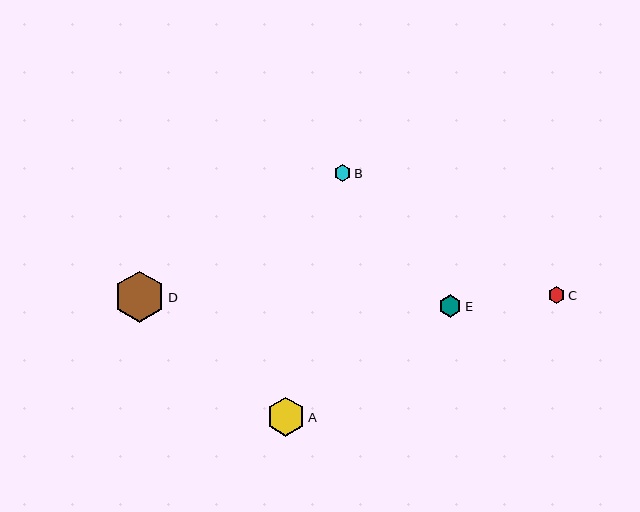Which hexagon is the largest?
Hexagon D is the largest with a size of approximately 51 pixels.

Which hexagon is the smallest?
Hexagon C is the smallest with a size of approximately 17 pixels.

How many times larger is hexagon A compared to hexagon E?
Hexagon A is approximately 1.7 times the size of hexagon E.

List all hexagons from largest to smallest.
From largest to smallest: D, A, E, B, C.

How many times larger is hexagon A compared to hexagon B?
Hexagon A is approximately 2.3 times the size of hexagon B.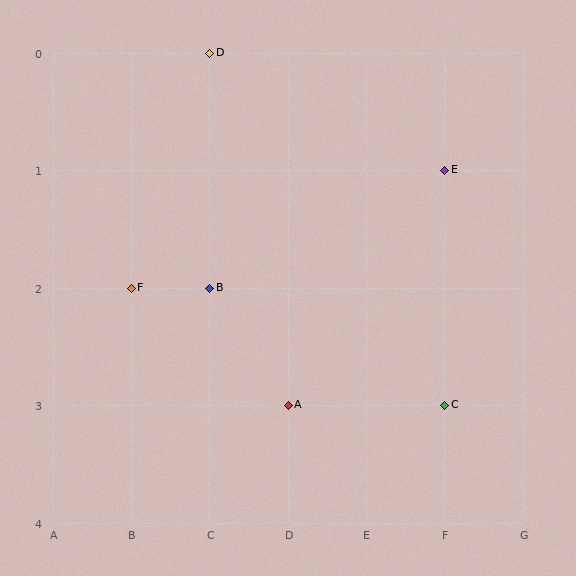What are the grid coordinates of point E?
Point E is at grid coordinates (F, 1).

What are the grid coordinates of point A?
Point A is at grid coordinates (D, 3).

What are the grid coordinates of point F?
Point F is at grid coordinates (B, 2).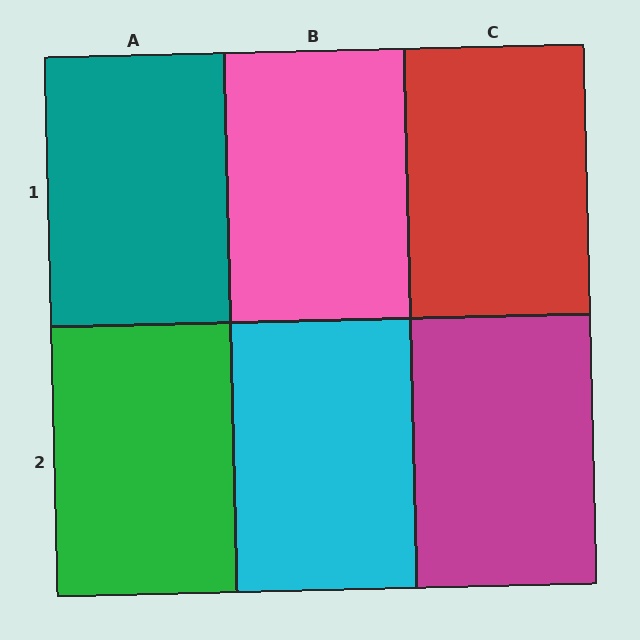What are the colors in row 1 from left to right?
Teal, pink, red.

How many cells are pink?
1 cell is pink.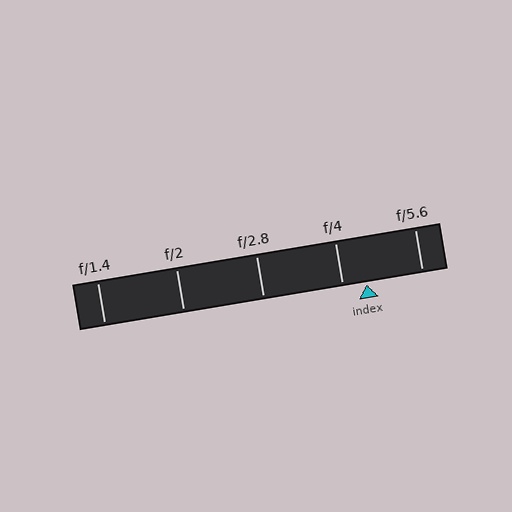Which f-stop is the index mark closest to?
The index mark is closest to f/4.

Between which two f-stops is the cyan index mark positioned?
The index mark is between f/4 and f/5.6.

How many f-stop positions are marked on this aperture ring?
There are 5 f-stop positions marked.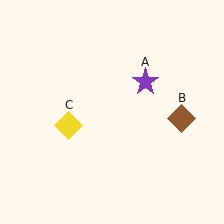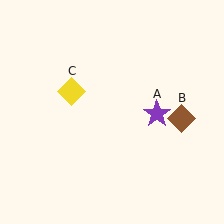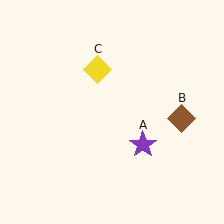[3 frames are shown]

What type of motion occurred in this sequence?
The purple star (object A), yellow diamond (object C) rotated clockwise around the center of the scene.